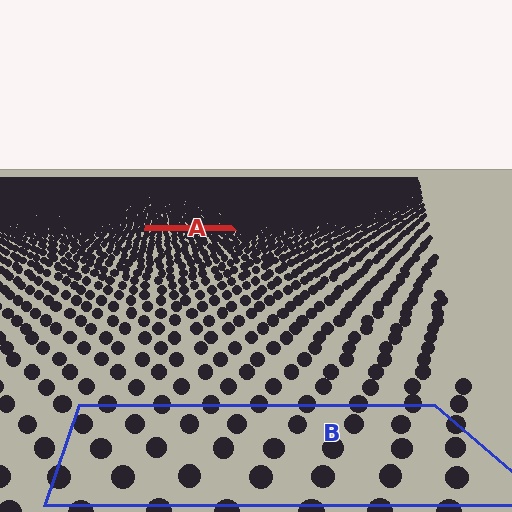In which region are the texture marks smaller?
The texture marks are smaller in region A, because it is farther away.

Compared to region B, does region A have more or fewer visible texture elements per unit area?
Region A has more texture elements per unit area — they are packed more densely because it is farther away.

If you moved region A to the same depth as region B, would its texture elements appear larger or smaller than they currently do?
They would appear larger. At a closer depth, the same texture elements are projected at a bigger on-screen size.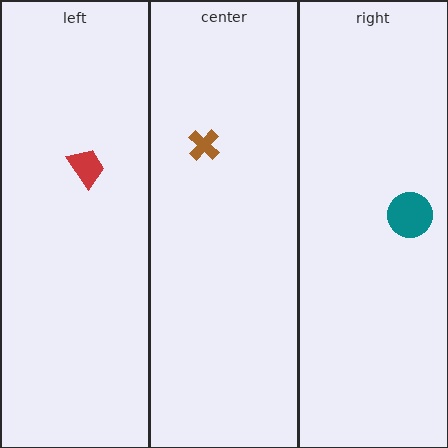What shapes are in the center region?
The brown cross.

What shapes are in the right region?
The teal circle.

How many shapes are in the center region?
1.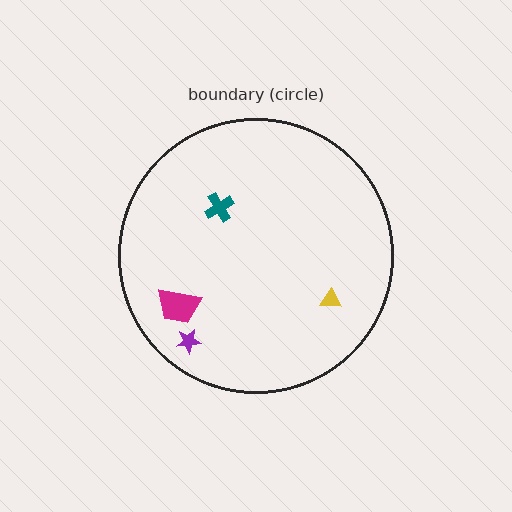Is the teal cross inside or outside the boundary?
Inside.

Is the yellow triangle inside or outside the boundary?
Inside.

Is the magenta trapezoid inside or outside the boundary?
Inside.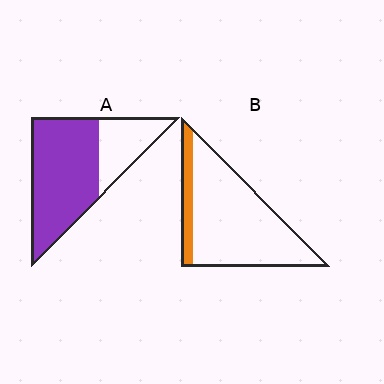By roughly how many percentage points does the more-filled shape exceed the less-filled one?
By roughly 55 percentage points (A over B).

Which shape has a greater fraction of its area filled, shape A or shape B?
Shape A.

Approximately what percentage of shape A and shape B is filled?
A is approximately 70% and B is approximately 15%.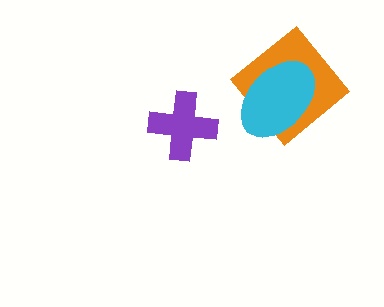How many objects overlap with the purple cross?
0 objects overlap with the purple cross.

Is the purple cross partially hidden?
No, no other shape covers it.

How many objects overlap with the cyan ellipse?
1 object overlaps with the cyan ellipse.